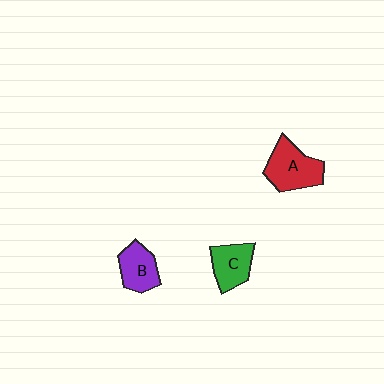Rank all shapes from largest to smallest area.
From largest to smallest: A (red), C (green), B (purple).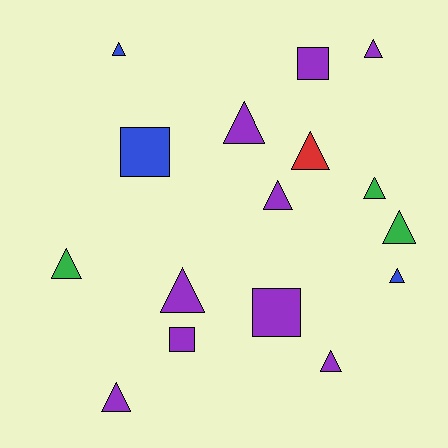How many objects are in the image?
There are 16 objects.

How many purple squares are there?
There are 3 purple squares.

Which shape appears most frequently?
Triangle, with 12 objects.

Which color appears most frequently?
Purple, with 9 objects.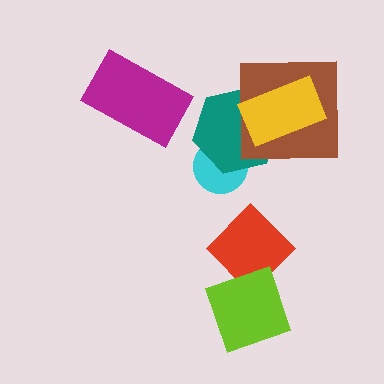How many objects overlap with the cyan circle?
1 object overlaps with the cyan circle.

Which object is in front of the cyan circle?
The teal hexagon is in front of the cyan circle.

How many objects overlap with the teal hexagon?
3 objects overlap with the teal hexagon.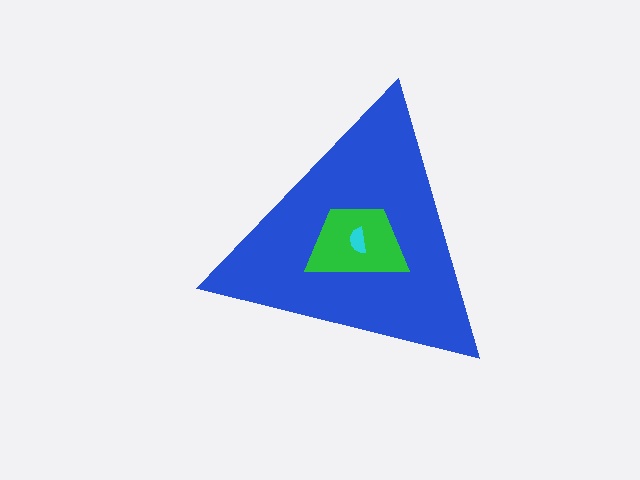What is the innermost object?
The cyan semicircle.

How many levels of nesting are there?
3.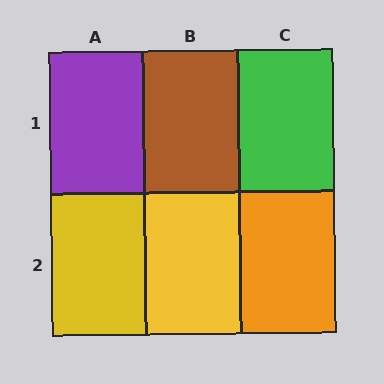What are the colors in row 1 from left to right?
Purple, brown, green.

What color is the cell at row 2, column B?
Yellow.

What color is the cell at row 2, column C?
Orange.